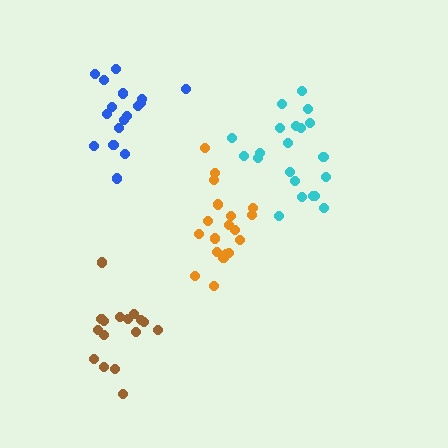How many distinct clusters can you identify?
There are 4 distinct clusters.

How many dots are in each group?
Group 1: 16 dots, Group 2: 19 dots, Group 3: 17 dots, Group 4: 21 dots (73 total).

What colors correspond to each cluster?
The clusters are colored: brown, orange, blue, cyan.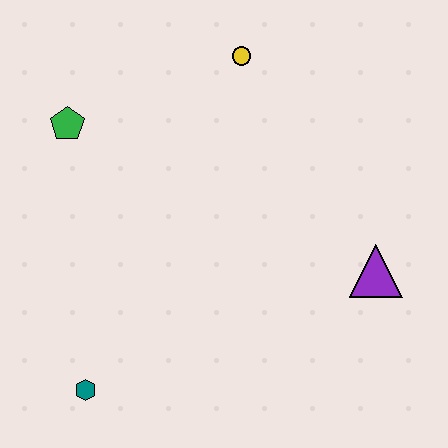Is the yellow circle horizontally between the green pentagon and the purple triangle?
Yes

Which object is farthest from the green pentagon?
The purple triangle is farthest from the green pentagon.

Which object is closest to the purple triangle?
The yellow circle is closest to the purple triangle.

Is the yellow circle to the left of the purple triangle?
Yes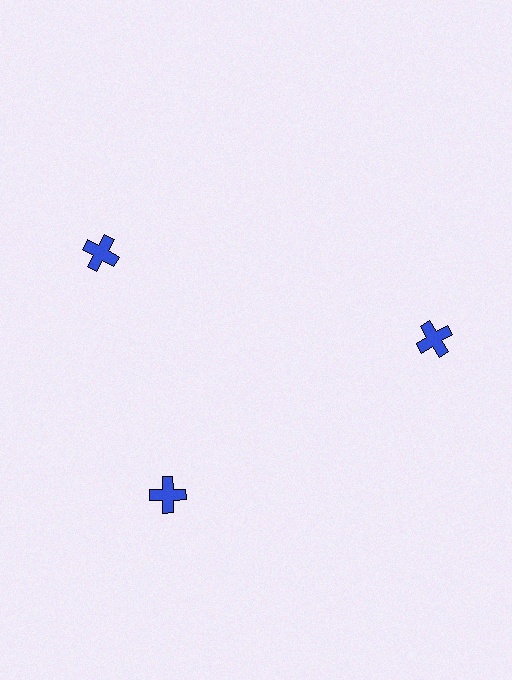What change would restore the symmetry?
The symmetry would be restored by rotating it back into even spacing with its neighbors so that all 3 crosses sit at equal angles and equal distance from the center.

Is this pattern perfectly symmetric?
No. The 3 blue crosses are arranged in a ring, but one element near the 11 o'clock position is rotated out of alignment along the ring, breaking the 3-fold rotational symmetry.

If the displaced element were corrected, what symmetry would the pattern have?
It would have 3-fold rotational symmetry — the pattern would map onto itself every 120 degrees.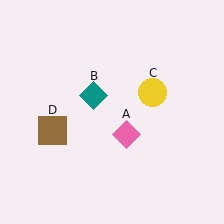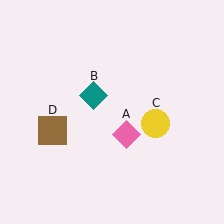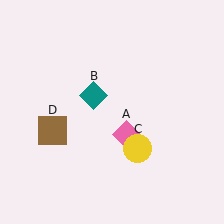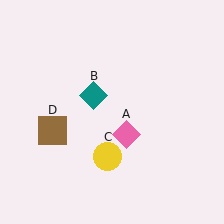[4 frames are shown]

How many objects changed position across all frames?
1 object changed position: yellow circle (object C).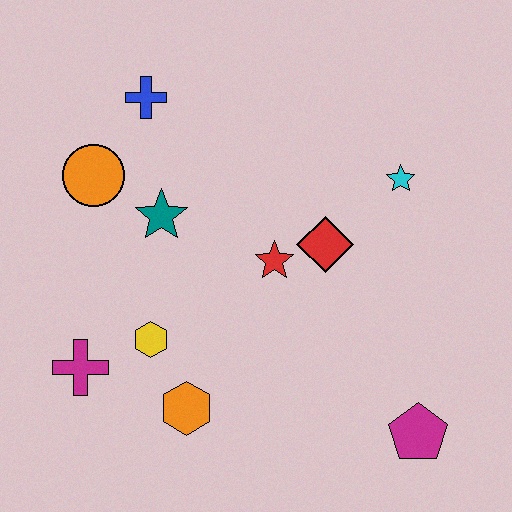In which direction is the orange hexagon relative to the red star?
The orange hexagon is below the red star.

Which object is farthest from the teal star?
The magenta pentagon is farthest from the teal star.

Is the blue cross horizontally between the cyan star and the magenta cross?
Yes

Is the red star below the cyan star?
Yes